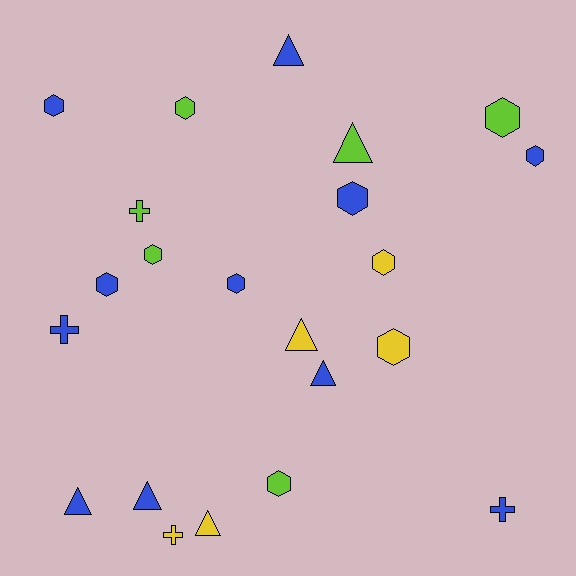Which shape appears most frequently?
Hexagon, with 11 objects.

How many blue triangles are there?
There are 4 blue triangles.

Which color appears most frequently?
Blue, with 11 objects.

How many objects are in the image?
There are 22 objects.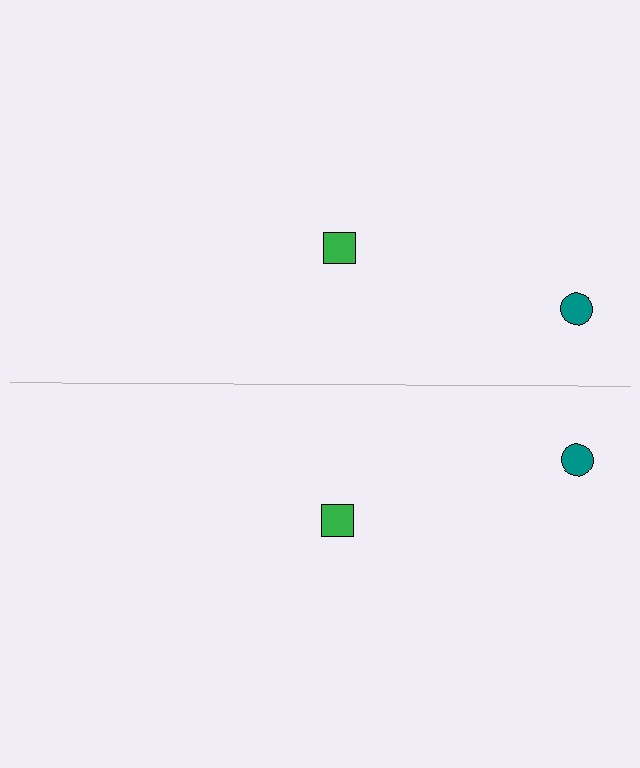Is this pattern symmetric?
Yes, this pattern has bilateral (reflection) symmetry.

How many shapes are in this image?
There are 4 shapes in this image.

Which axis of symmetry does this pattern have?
The pattern has a horizontal axis of symmetry running through the center of the image.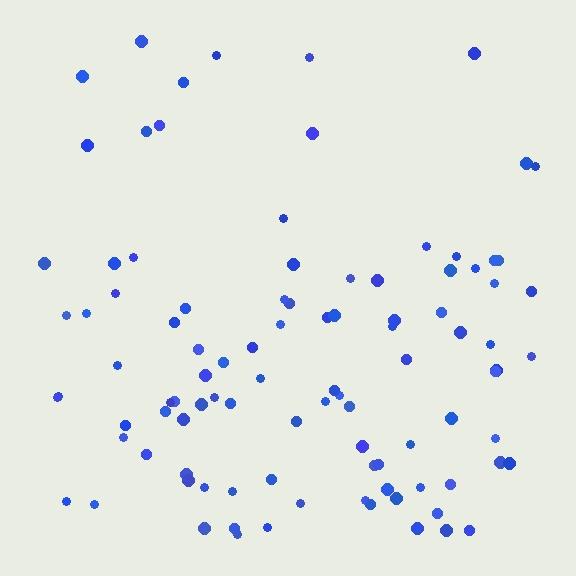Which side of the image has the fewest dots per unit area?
The top.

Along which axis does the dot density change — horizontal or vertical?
Vertical.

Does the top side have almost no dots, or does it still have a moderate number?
Still a moderate number, just noticeably fewer than the bottom.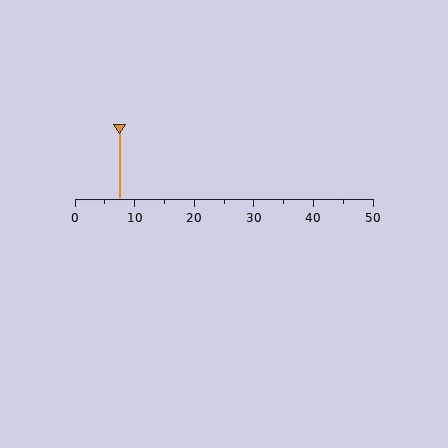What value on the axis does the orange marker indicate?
The marker indicates approximately 7.5.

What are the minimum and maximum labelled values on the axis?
The axis runs from 0 to 50.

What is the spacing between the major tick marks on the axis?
The major ticks are spaced 10 apart.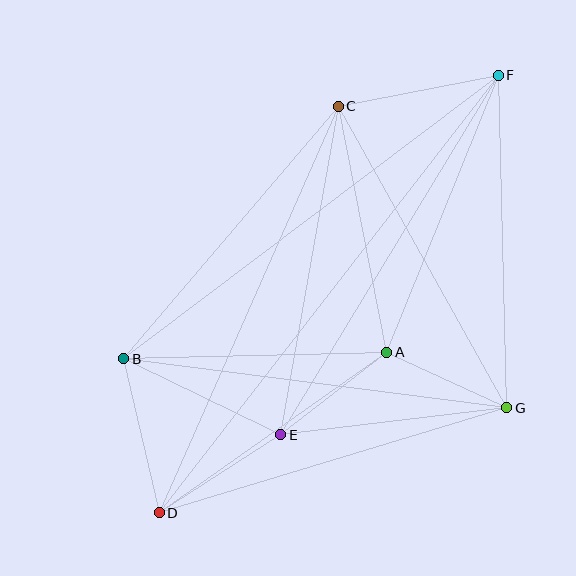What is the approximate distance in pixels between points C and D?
The distance between C and D is approximately 444 pixels.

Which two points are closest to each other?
Points A and G are closest to each other.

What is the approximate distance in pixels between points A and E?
The distance between A and E is approximately 134 pixels.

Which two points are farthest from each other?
Points D and F are farthest from each other.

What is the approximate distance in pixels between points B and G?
The distance between B and G is approximately 386 pixels.